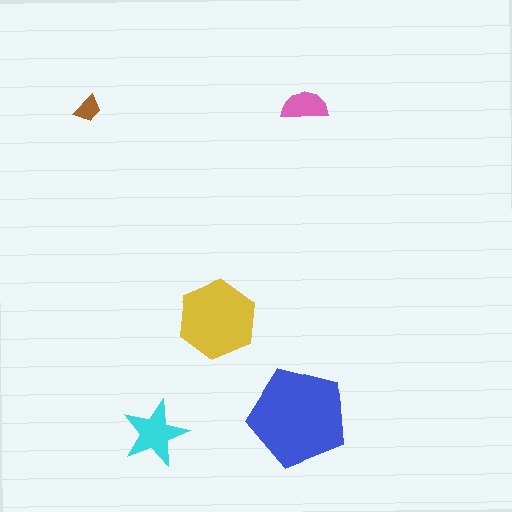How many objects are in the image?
There are 5 objects in the image.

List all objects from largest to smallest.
The blue pentagon, the yellow hexagon, the cyan star, the pink semicircle, the brown trapezoid.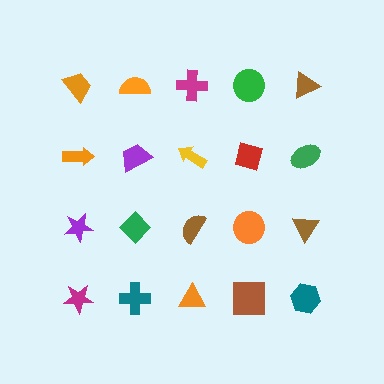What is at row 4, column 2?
A teal cross.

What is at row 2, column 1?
An orange arrow.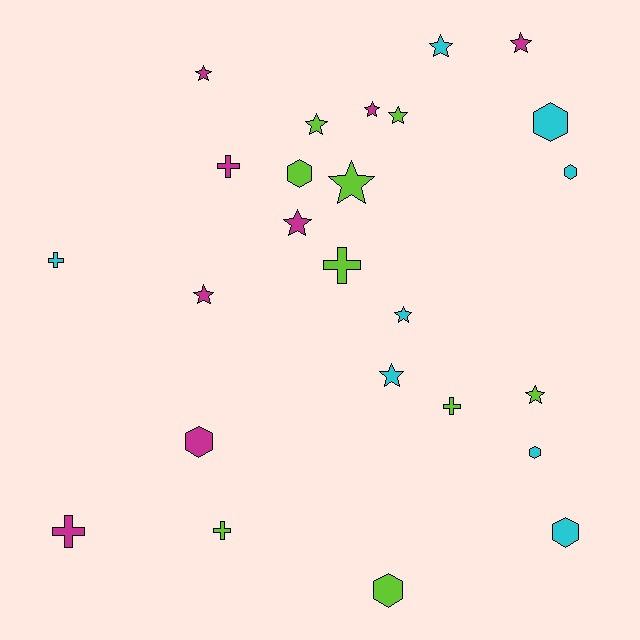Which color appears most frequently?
Lime, with 9 objects.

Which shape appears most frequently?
Star, with 12 objects.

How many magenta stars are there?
There are 5 magenta stars.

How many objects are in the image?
There are 25 objects.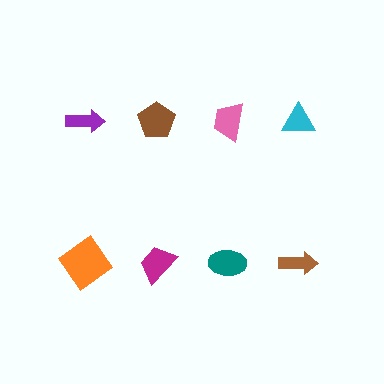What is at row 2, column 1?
An orange diamond.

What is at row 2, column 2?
A magenta trapezoid.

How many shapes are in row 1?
4 shapes.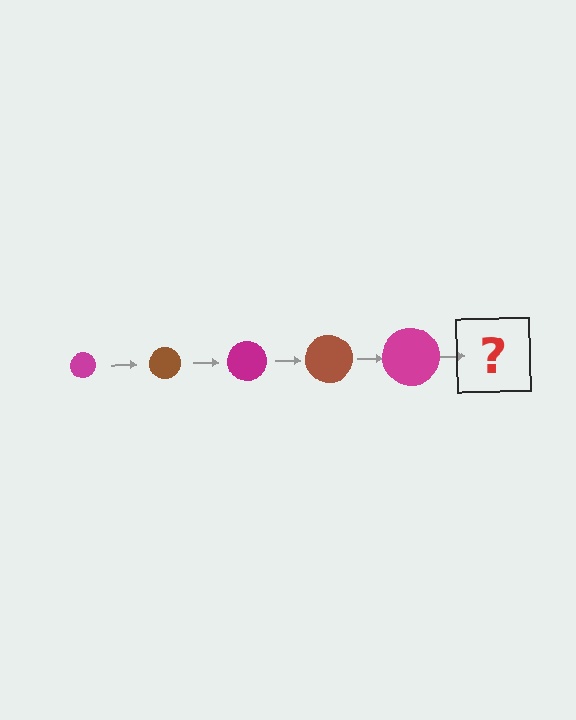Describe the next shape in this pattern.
It should be a brown circle, larger than the previous one.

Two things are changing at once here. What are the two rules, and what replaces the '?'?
The two rules are that the circle grows larger each step and the color cycles through magenta and brown. The '?' should be a brown circle, larger than the previous one.